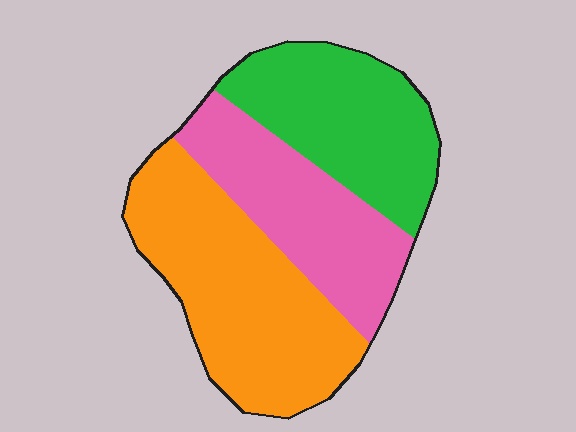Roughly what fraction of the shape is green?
Green covers around 30% of the shape.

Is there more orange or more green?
Orange.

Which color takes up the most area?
Orange, at roughly 40%.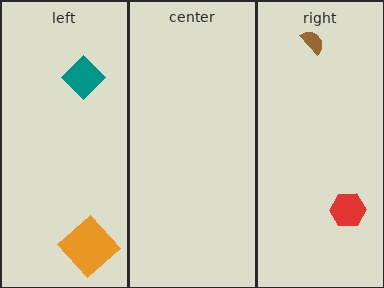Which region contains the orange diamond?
The left region.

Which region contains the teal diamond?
The left region.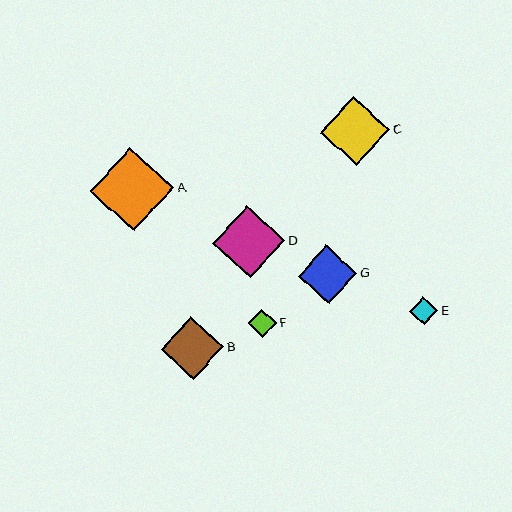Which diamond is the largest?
Diamond A is the largest with a size of approximately 84 pixels.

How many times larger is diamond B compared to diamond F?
Diamond B is approximately 2.2 times the size of diamond F.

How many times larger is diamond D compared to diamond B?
Diamond D is approximately 1.2 times the size of diamond B.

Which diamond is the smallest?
Diamond E is the smallest with a size of approximately 29 pixels.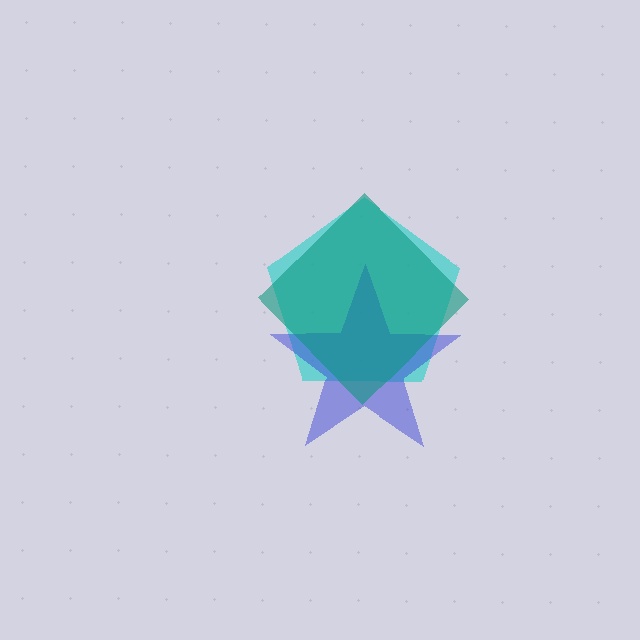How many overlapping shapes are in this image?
There are 3 overlapping shapes in the image.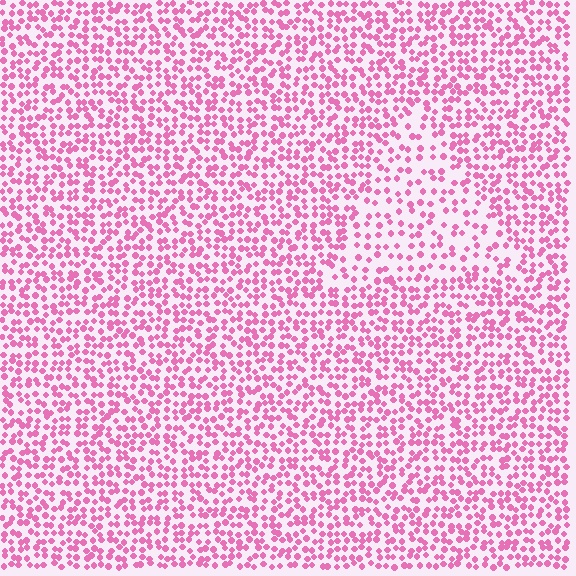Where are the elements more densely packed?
The elements are more densely packed outside the triangle boundary.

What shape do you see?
I see a triangle.